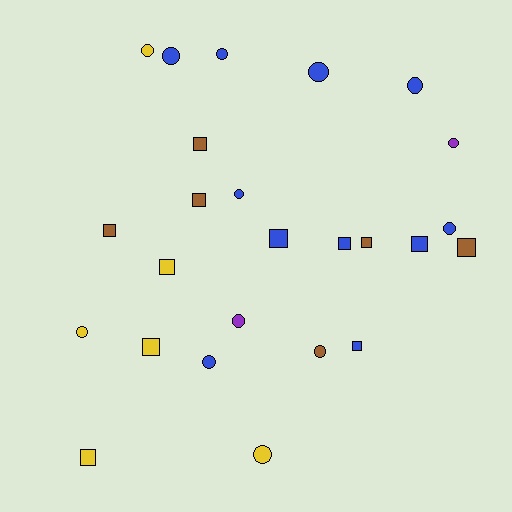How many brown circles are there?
There is 1 brown circle.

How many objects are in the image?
There are 25 objects.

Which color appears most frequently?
Blue, with 11 objects.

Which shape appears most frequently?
Circle, with 13 objects.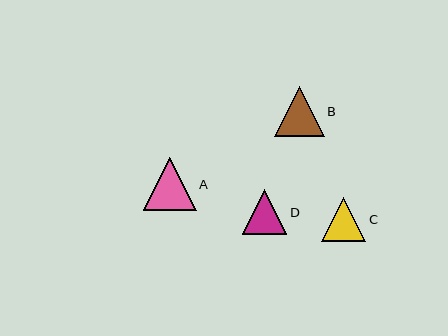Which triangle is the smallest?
Triangle C is the smallest with a size of approximately 44 pixels.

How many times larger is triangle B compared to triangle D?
Triangle B is approximately 1.1 times the size of triangle D.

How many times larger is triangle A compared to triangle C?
Triangle A is approximately 1.2 times the size of triangle C.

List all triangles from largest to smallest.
From largest to smallest: A, B, D, C.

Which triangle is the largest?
Triangle A is the largest with a size of approximately 53 pixels.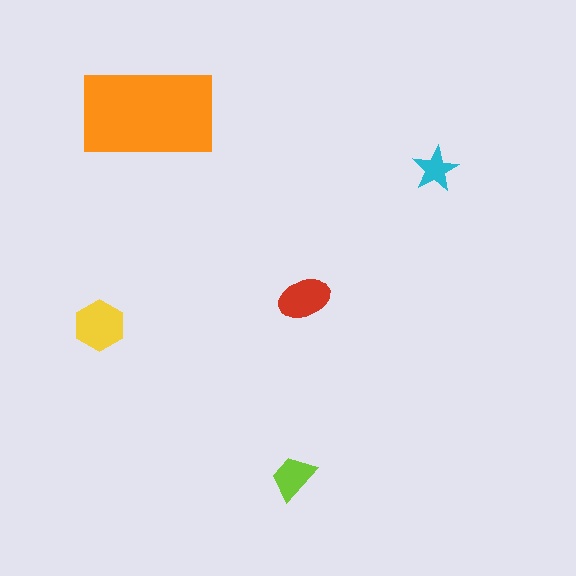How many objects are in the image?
There are 5 objects in the image.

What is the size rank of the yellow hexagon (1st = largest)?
2nd.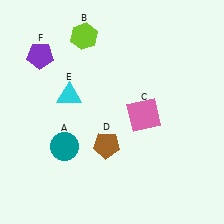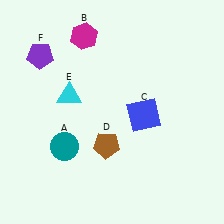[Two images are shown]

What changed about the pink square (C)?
In Image 1, C is pink. In Image 2, it changed to blue.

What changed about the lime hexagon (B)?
In Image 1, B is lime. In Image 2, it changed to magenta.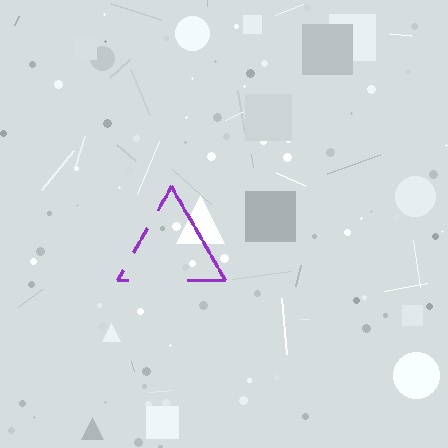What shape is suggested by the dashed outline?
The dashed outline suggests a triangle.